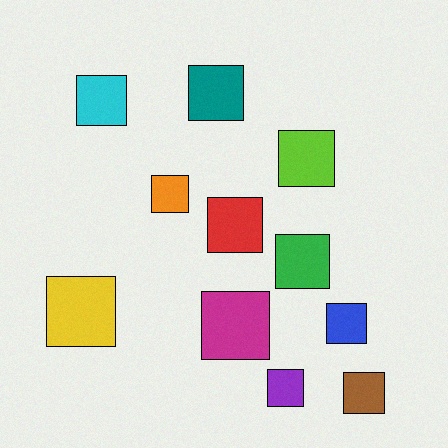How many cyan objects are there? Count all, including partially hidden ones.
There is 1 cyan object.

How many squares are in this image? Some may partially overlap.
There are 11 squares.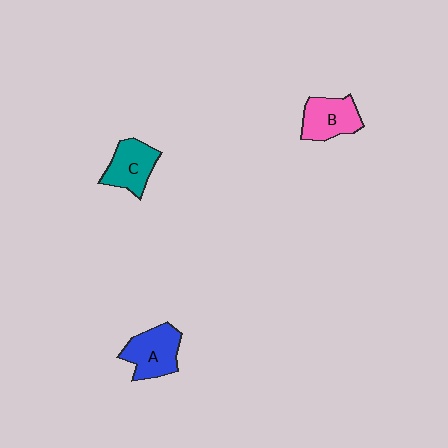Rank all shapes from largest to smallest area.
From largest to smallest: A (blue), B (pink), C (teal).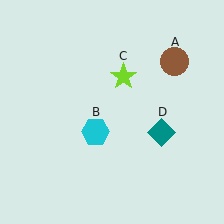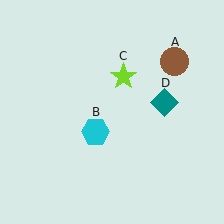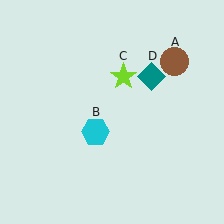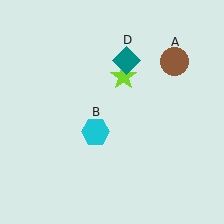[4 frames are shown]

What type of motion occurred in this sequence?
The teal diamond (object D) rotated counterclockwise around the center of the scene.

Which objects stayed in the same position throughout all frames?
Brown circle (object A) and cyan hexagon (object B) and lime star (object C) remained stationary.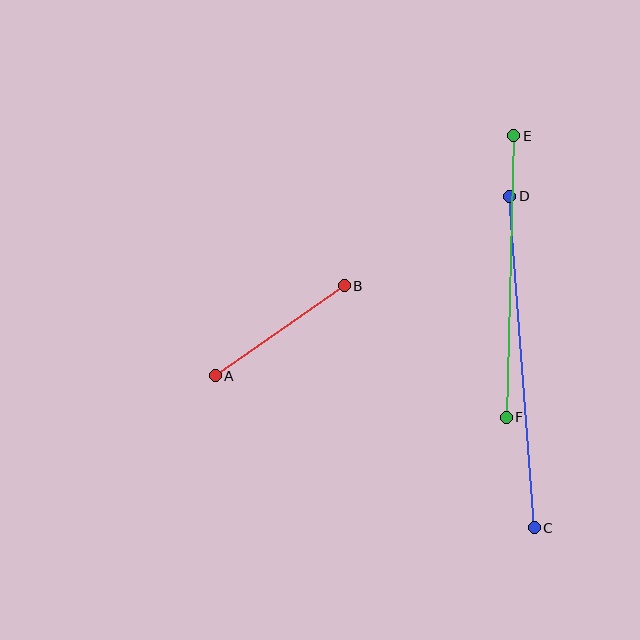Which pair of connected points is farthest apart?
Points C and D are farthest apart.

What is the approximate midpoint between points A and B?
The midpoint is at approximately (280, 331) pixels.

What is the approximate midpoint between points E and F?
The midpoint is at approximately (510, 276) pixels.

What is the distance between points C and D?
The distance is approximately 332 pixels.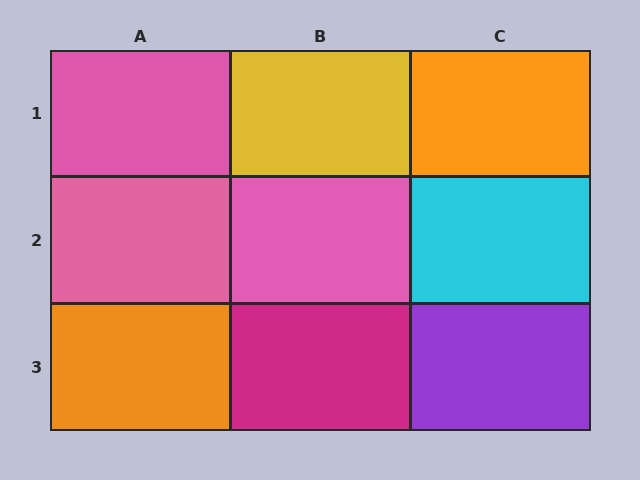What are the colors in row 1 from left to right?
Pink, yellow, orange.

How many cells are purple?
1 cell is purple.